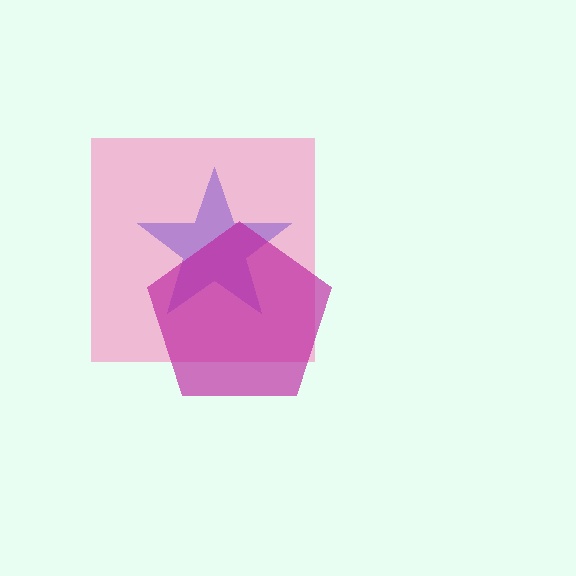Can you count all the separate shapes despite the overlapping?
Yes, there are 3 separate shapes.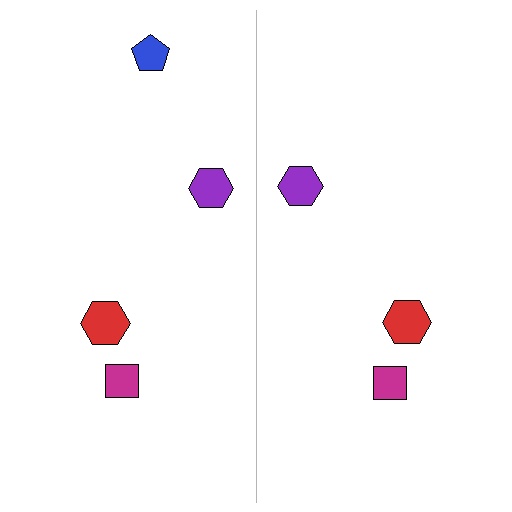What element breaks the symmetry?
A blue pentagon is missing from the right side.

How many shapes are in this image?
There are 7 shapes in this image.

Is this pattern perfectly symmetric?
No, the pattern is not perfectly symmetric. A blue pentagon is missing from the right side.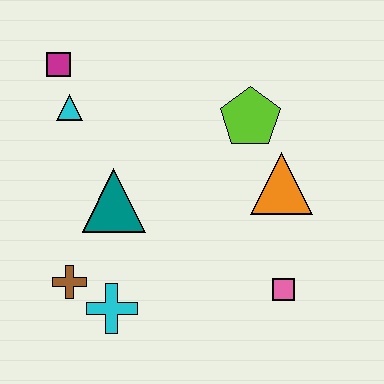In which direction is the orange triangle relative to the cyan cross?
The orange triangle is to the right of the cyan cross.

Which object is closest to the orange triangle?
The lime pentagon is closest to the orange triangle.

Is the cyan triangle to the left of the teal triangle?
Yes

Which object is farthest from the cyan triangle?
The pink square is farthest from the cyan triangle.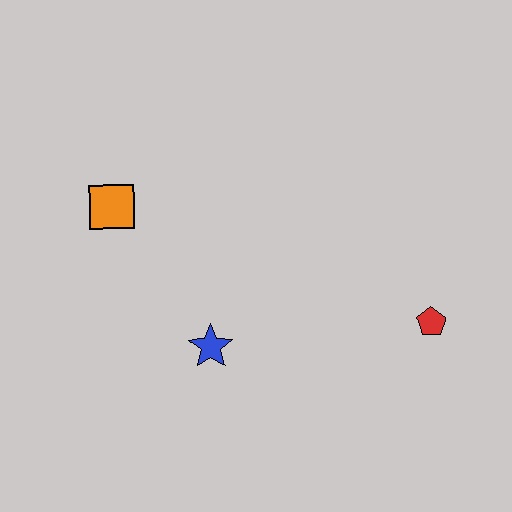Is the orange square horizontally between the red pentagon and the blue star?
No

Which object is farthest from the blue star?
The red pentagon is farthest from the blue star.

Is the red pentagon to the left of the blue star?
No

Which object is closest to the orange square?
The blue star is closest to the orange square.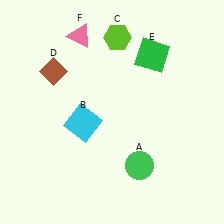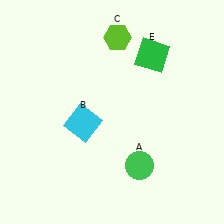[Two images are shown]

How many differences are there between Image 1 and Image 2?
There are 2 differences between the two images.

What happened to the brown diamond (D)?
The brown diamond (D) was removed in Image 2. It was in the top-left area of Image 1.